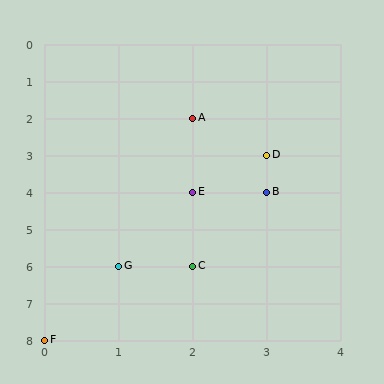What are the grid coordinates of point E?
Point E is at grid coordinates (2, 4).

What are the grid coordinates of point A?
Point A is at grid coordinates (2, 2).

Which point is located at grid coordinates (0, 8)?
Point F is at (0, 8).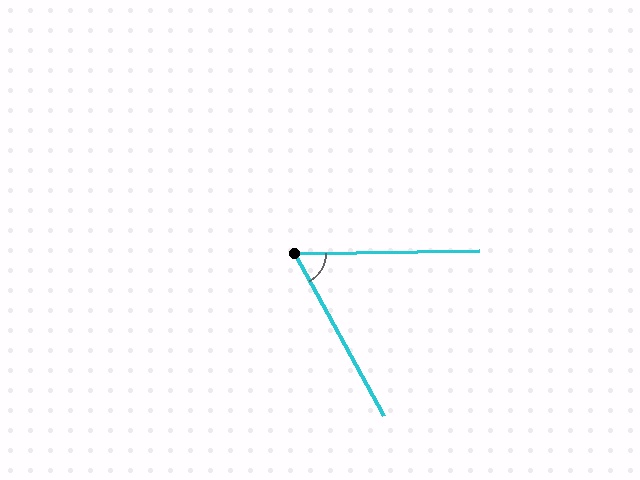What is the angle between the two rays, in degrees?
Approximately 62 degrees.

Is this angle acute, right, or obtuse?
It is acute.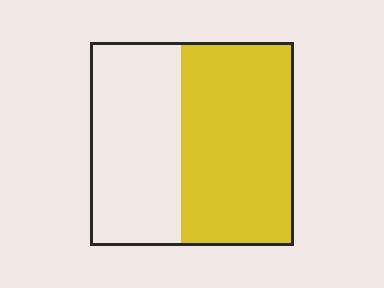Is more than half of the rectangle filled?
Yes.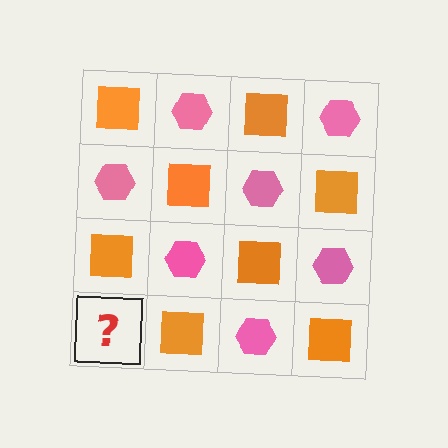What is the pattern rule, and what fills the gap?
The rule is that it alternates orange square and pink hexagon in a checkerboard pattern. The gap should be filled with a pink hexagon.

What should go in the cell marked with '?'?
The missing cell should contain a pink hexagon.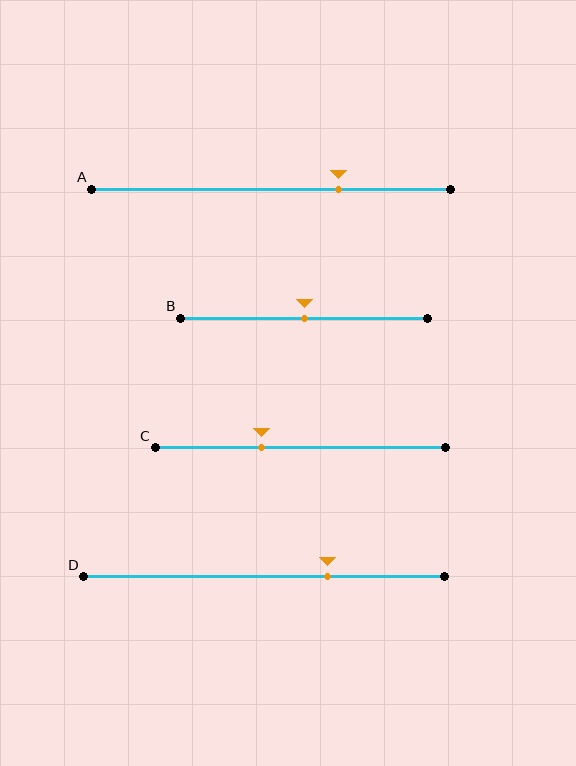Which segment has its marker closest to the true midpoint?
Segment B has its marker closest to the true midpoint.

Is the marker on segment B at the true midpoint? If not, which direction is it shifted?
Yes, the marker on segment B is at the true midpoint.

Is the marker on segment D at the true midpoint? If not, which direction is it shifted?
No, the marker on segment D is shifted to the right by about 18% of the segment length.